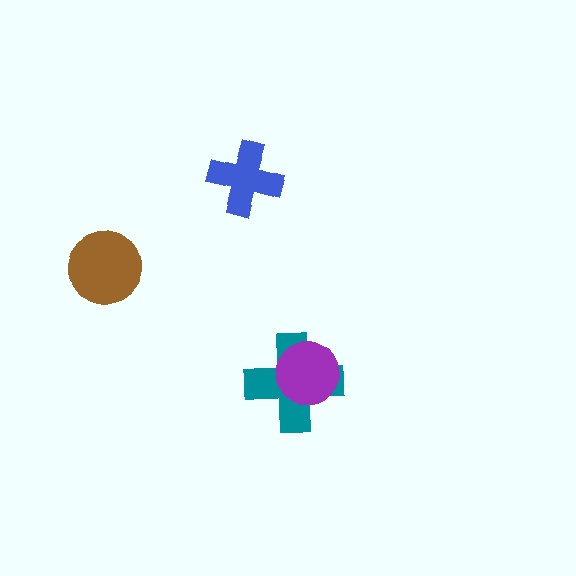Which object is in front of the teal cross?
The purple circle is in front of the teal cross.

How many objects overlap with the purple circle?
1 object overlaps with the purple circle.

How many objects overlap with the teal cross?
1 object overlaps with the teal cross.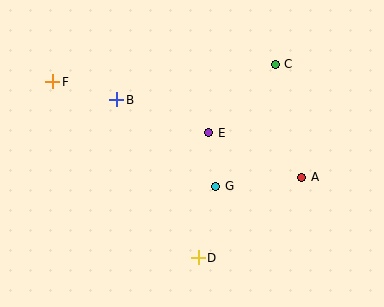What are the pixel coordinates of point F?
Point F is at (53, 82).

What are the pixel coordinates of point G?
Point G is at (216, 186).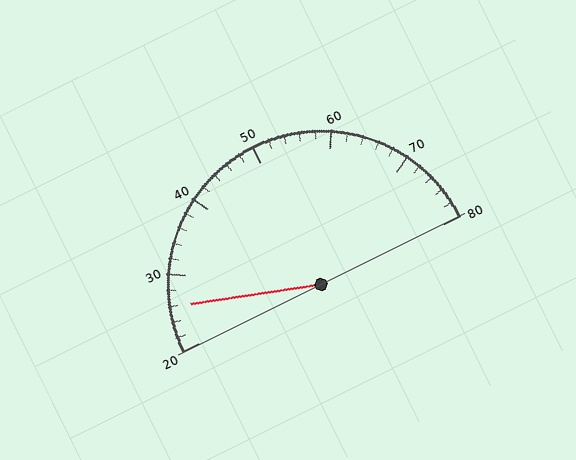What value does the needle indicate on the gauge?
The needle indicates approximately 26.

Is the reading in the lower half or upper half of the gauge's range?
The reading is in the lower half of the range (20 to 80).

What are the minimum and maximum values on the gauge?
The gauge ranges from 20 to 80.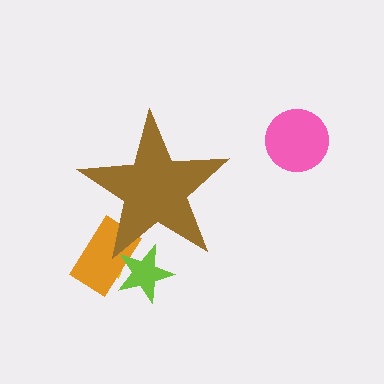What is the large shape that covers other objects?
A brown star.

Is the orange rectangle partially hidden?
Yes, the orange rectangle is partially hidden behind the brown star.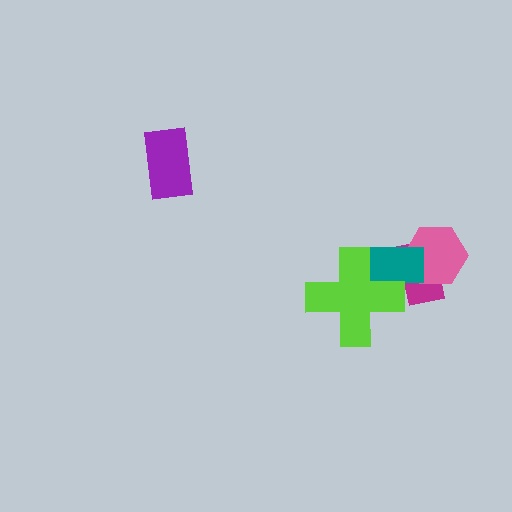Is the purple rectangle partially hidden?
No, no other shape covers it.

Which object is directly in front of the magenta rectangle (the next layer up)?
The pink hexagon is directly in front of the magenta rectangle.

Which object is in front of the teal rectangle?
The lime cross is in front of the teal rectangle.